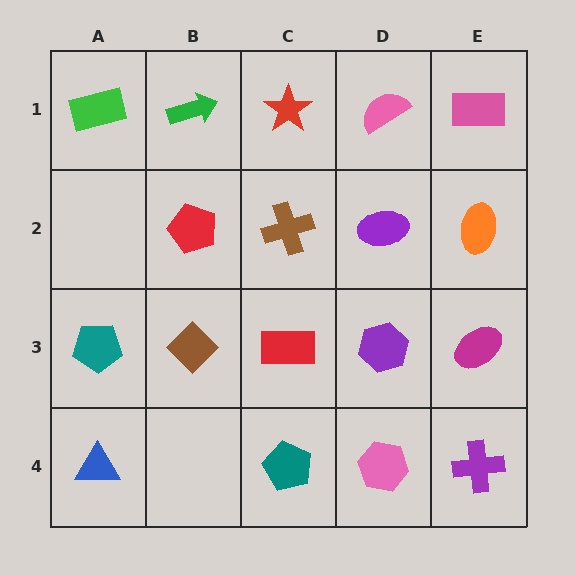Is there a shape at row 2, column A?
No, that cell is empty.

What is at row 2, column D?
A purple ellipse.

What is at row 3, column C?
A red rectangle.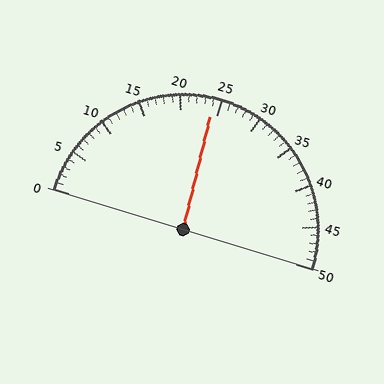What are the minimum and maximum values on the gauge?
The gauge ranges from 0 to 50.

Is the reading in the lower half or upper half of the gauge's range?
The reading is in the lower half of the range (0 to 50).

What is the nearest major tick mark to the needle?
The nearest major tick mark is 25.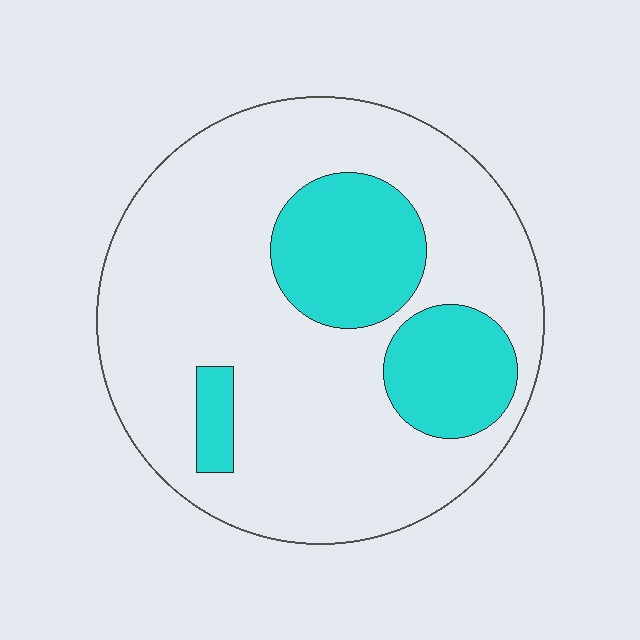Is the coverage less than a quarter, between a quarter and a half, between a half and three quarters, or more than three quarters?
Less than a quarter.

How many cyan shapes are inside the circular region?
3.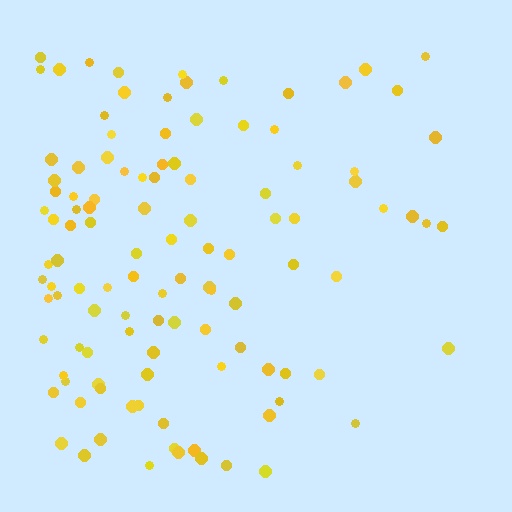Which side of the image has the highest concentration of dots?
The left.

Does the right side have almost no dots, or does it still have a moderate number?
Still a moderate number, just noticeably fewer than the left.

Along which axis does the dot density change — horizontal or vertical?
Horizontal.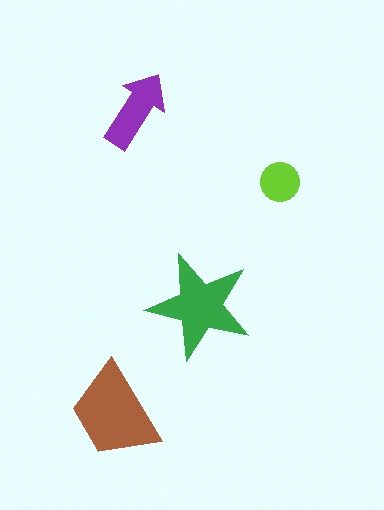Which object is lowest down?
The brown trapezoid is bottommost.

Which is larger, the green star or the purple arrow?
The green star.